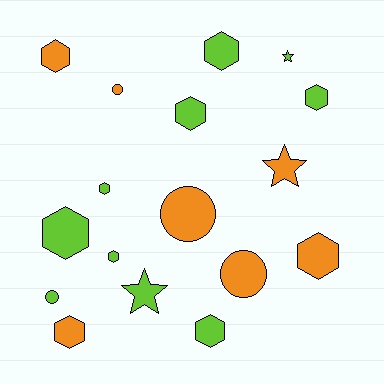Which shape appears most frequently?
Hexagon, with 10 objects.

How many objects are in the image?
There are 17 objects.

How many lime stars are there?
There are 2 lime stars.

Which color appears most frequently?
Lime, with 10 objects.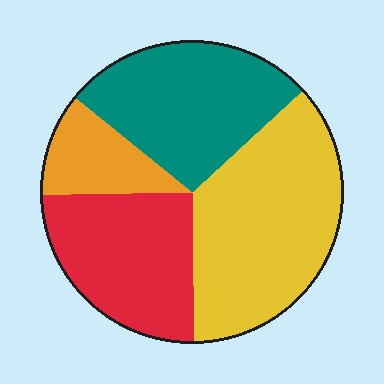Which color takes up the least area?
Orange, at roughly 10%.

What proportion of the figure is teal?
Teal covers about 25% of the figure.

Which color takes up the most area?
Yellow, at roughly 35%.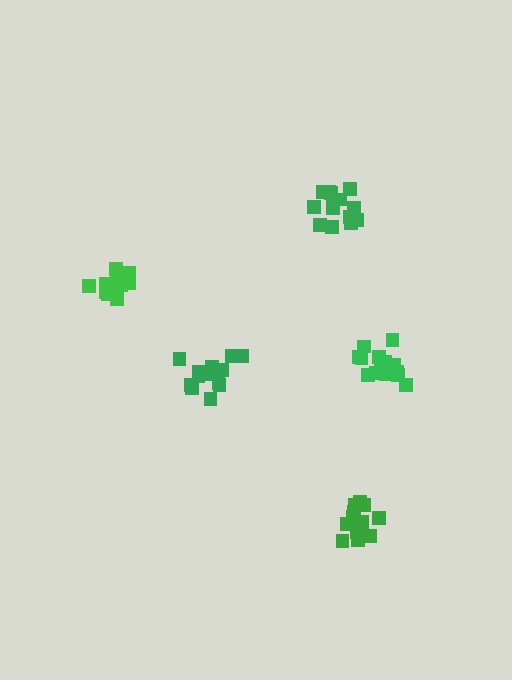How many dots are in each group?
Group 1: 17 dots, Group 2: 14 dots, Group 3: 16 dots, Group 4: 14 dots, Group 5: 19 dots (80 total).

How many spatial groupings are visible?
There are 5 spatial groupings.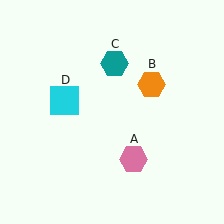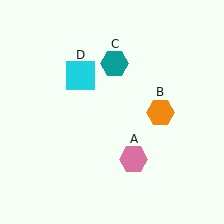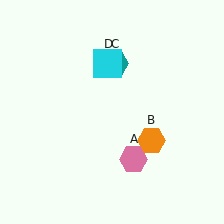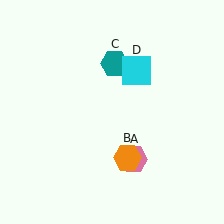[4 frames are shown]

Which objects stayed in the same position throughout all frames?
Pink hexagon (object A) and teal hexagon (object C) remained stationary.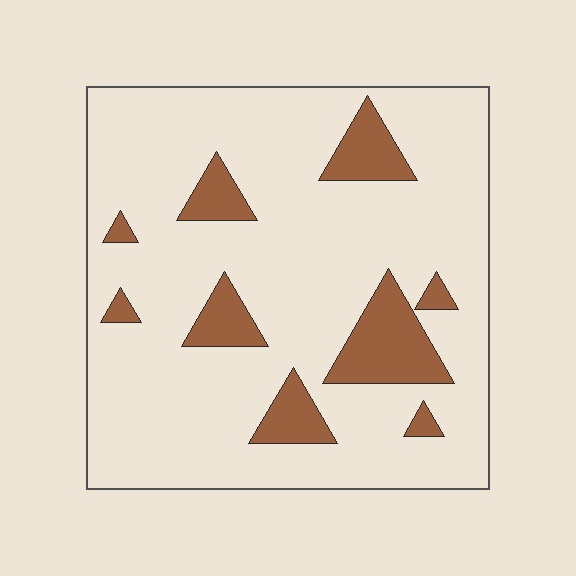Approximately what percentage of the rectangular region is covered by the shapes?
Approximately 15%.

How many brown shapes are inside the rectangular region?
9.